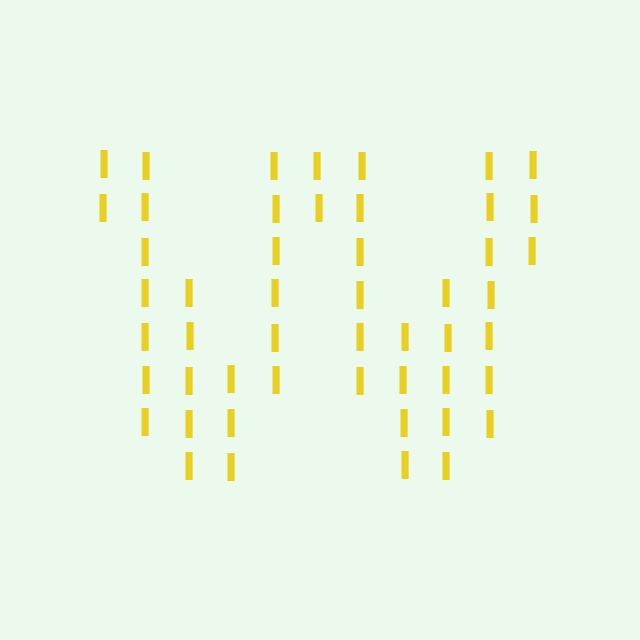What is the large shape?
The large shape is the letter W.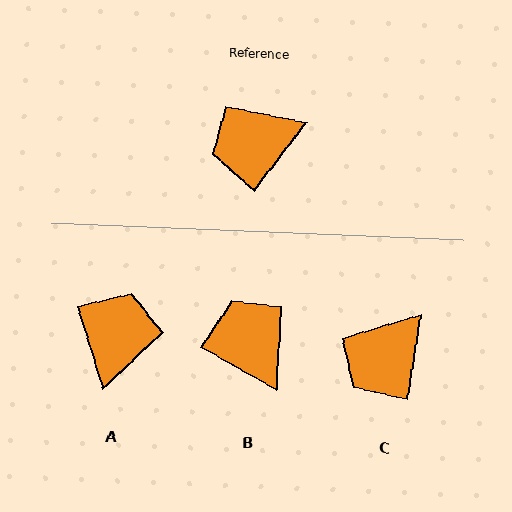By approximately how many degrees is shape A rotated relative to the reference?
Approximately 125 degrees clockwise.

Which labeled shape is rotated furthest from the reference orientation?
A, about 125 degrees away.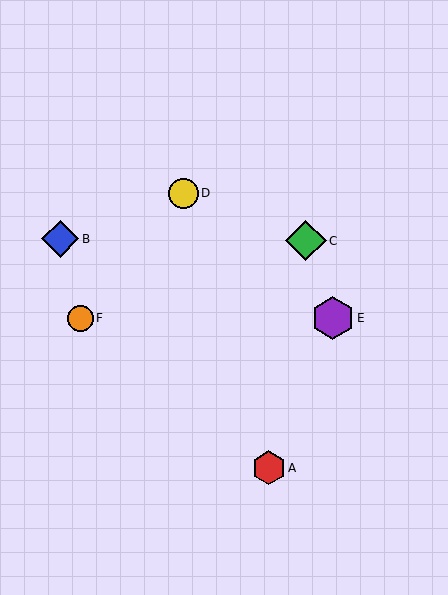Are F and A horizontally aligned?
No, F is at y≈318 and A is at y≈468.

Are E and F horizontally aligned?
Yes, both are at y≈318.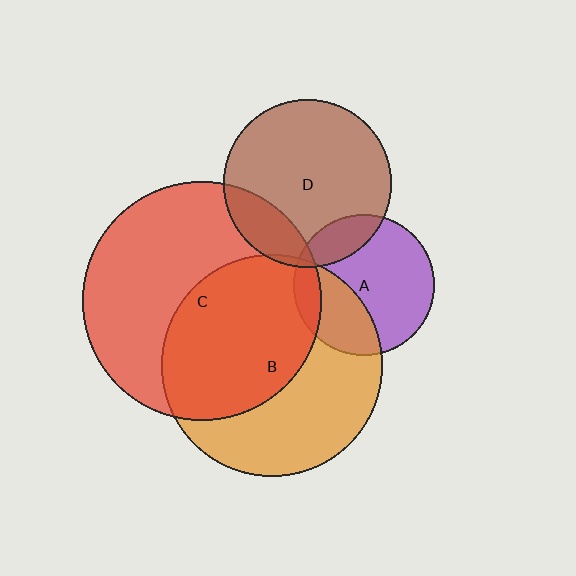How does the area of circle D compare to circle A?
Approximately 1.4 times.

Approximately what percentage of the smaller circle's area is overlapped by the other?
Approximately 20%.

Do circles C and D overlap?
Yes.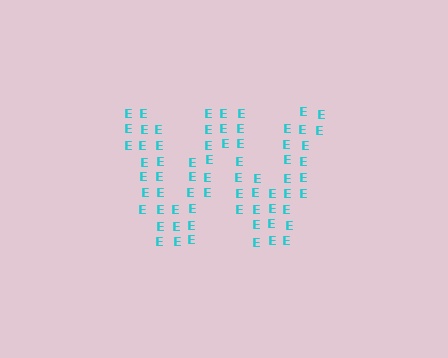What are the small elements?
The small elements are letter E's.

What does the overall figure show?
The overall figure shows the letter W.